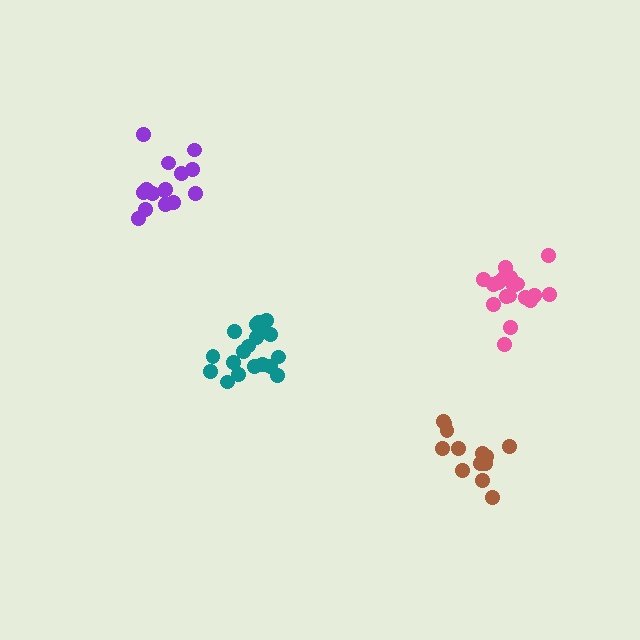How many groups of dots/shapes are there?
There are 4 groups.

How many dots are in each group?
Group 1: 18 dots, Group 2: 15 dots, Group 3: 13 dots, Group 4: 19 dots (65 total).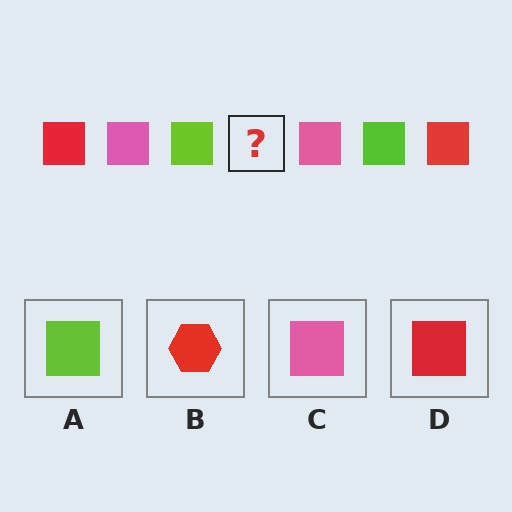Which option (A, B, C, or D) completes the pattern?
D.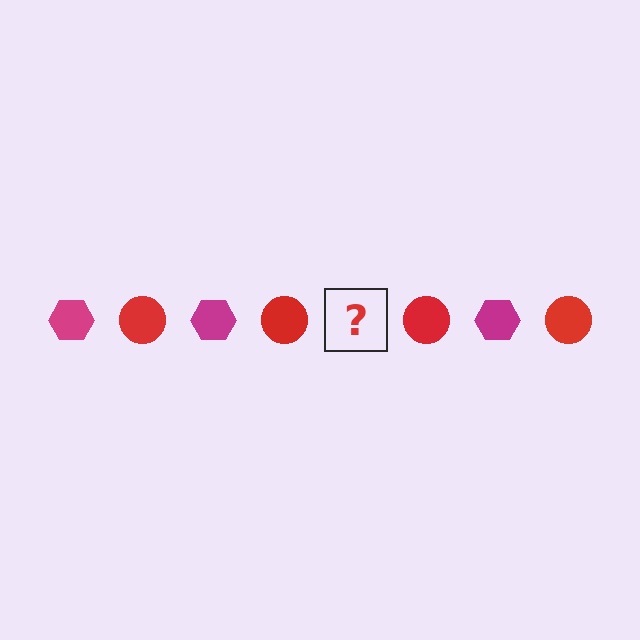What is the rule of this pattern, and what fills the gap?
The rule is that the pattern alternates between magenta hexagon and red circle. The gap should be filled with a magenta hexagon.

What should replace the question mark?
The question mark should be replaced with a magenta hexagon.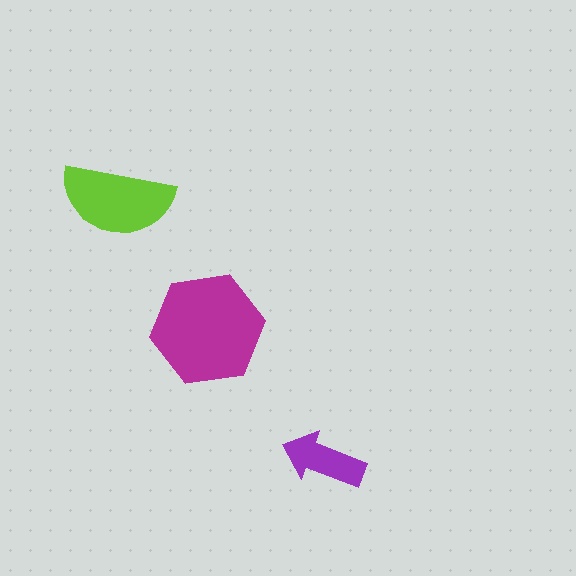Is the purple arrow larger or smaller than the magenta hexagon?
Smaller.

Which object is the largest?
The magenta hexagon.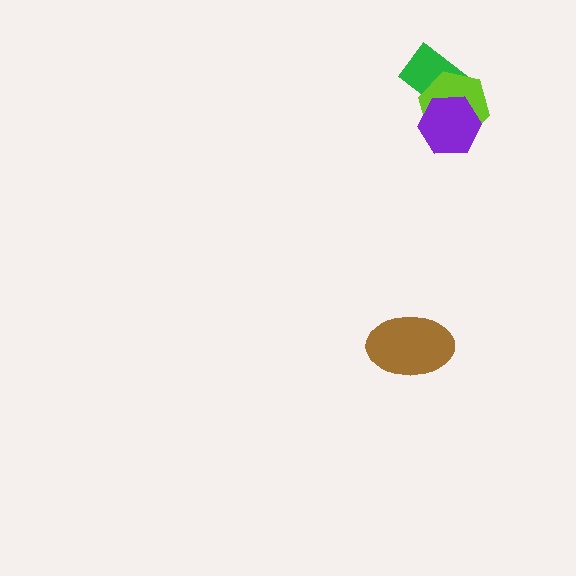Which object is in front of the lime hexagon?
The purple hexagon is in front of the lime hexagon.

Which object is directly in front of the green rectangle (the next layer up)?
The lime hexagon is directly in front of the green rectangle.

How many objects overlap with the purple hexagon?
2 objects overlap with the purple hexagon.